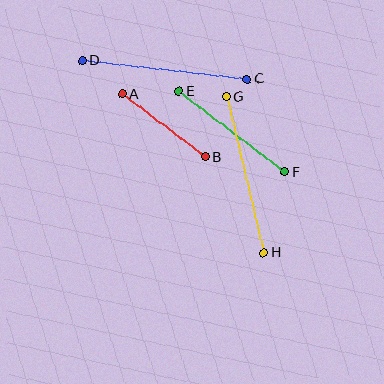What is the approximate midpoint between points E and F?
The midpoint is at approximately (232, 132) pixels.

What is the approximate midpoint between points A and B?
The midpoint is at approximately (164, 125) pixels.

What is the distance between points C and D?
The distance is approximately 166 pixels.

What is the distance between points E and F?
The distance is approximately 134 pixels.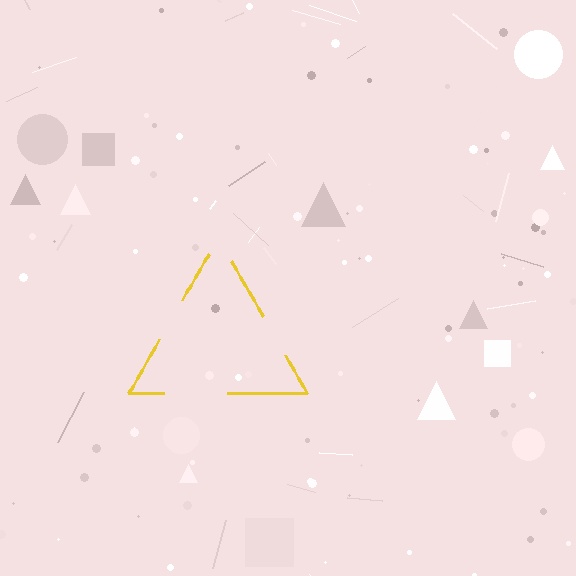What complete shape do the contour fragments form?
The contour fragments form a triangle.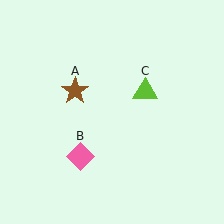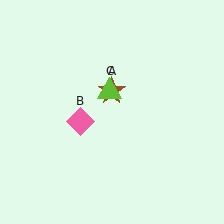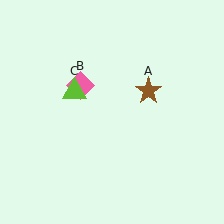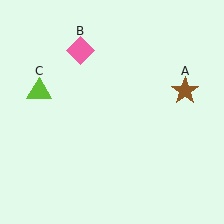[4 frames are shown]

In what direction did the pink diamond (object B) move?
The pink diamond (object B) moved up.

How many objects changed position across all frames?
3 objects changed position: brown star (object A), pink diamond (object B), lime triangle (object C).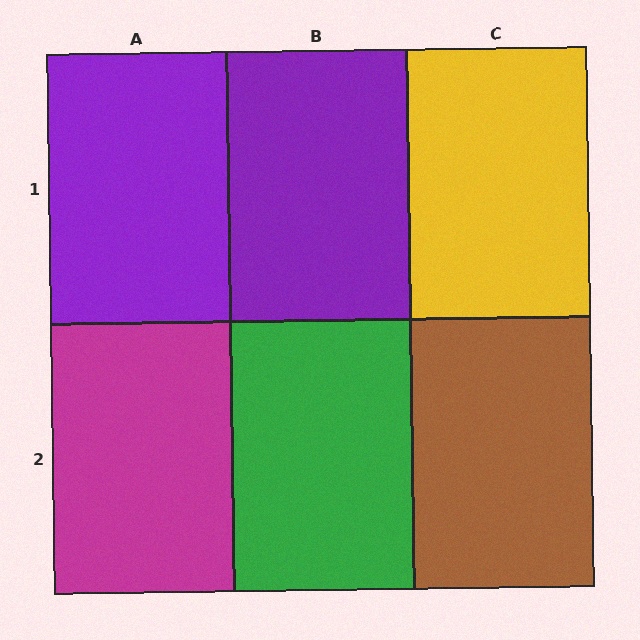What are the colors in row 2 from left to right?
Magenta, green, brown.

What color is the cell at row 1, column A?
Purple.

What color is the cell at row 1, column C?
Yellow.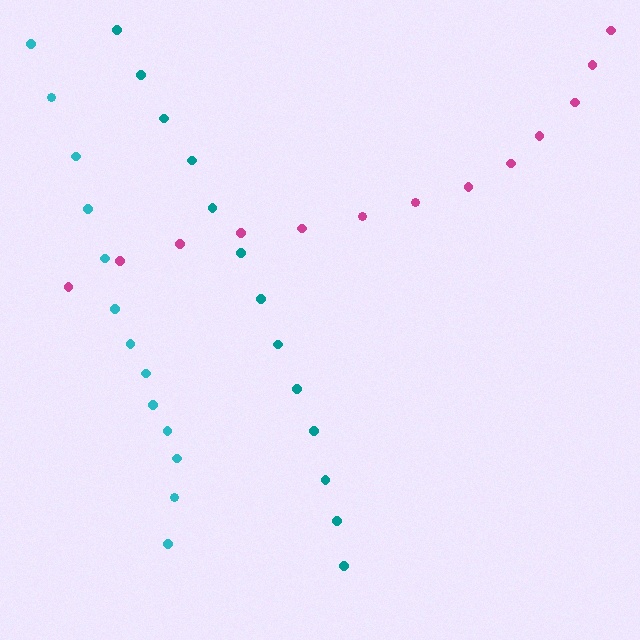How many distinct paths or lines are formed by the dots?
There are 3 distinct paths.